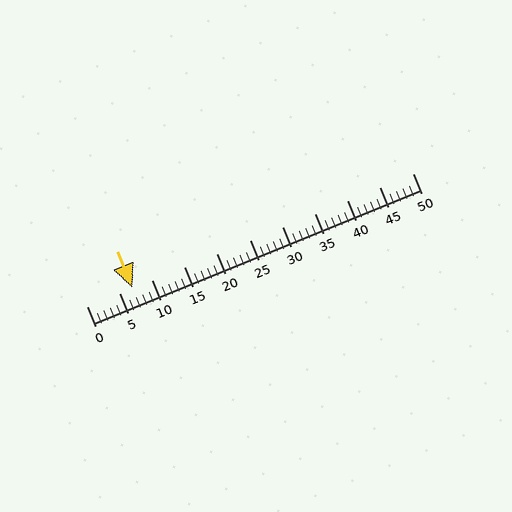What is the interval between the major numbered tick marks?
The major tick marks are spaced 5 units apart.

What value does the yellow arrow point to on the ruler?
The yellow arrow points to approximately 7.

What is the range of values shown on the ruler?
The ruler shows values from 0 to 50.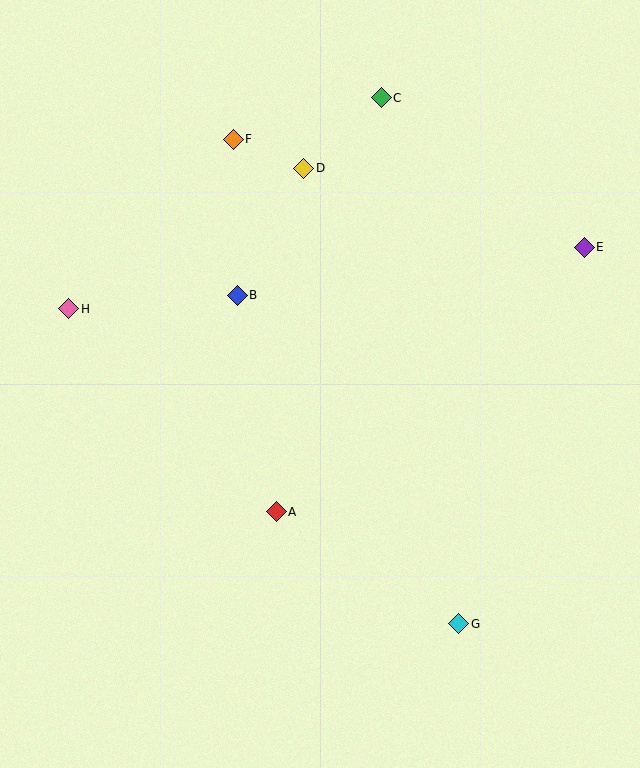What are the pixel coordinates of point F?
Point F is at (233, 139).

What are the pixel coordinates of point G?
Point G is at (459, 624).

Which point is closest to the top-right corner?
Point E is closest to the top-right corner.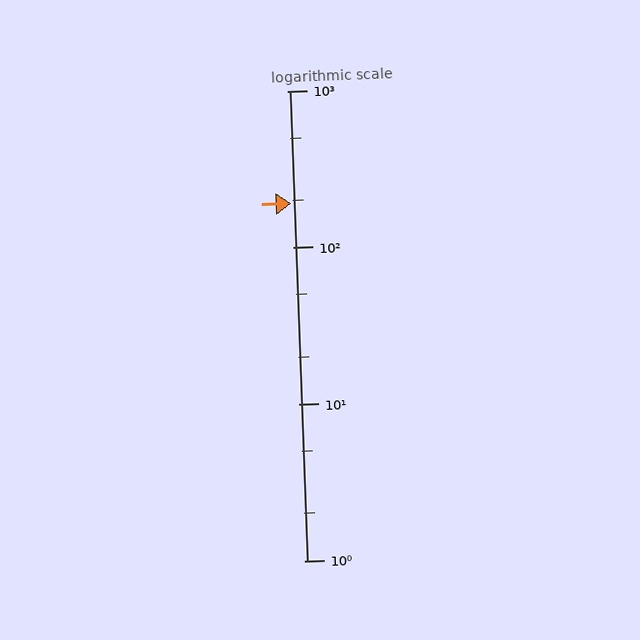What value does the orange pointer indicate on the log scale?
The pointer indicates approximately 190.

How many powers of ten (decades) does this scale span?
The scale spans 3 decades, from 1 to 1000.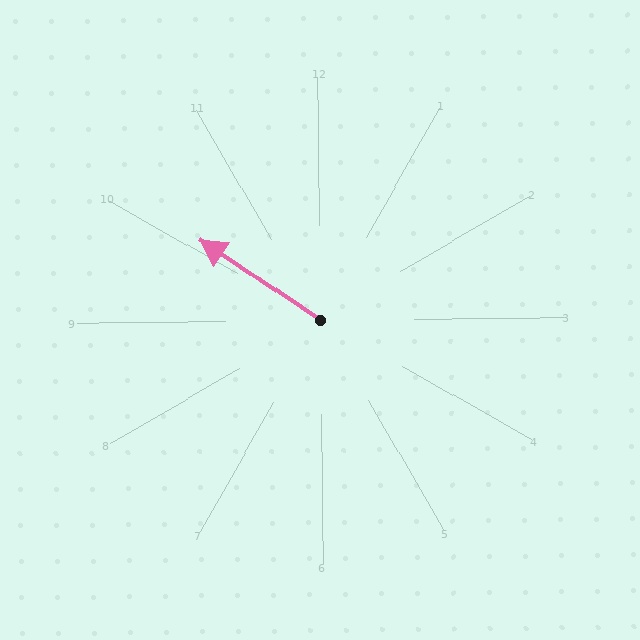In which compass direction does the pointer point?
Northwest.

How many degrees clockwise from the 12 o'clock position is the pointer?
Approximately 304 degrees.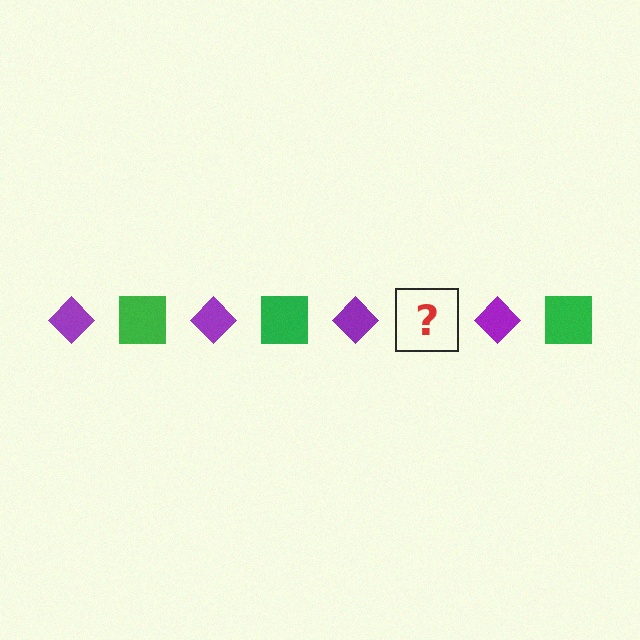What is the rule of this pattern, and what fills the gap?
The rule is that the pattern alternates between purple diamond and green square. The gap should be filled with a green square.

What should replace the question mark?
The question mark should be replaced with a green square.